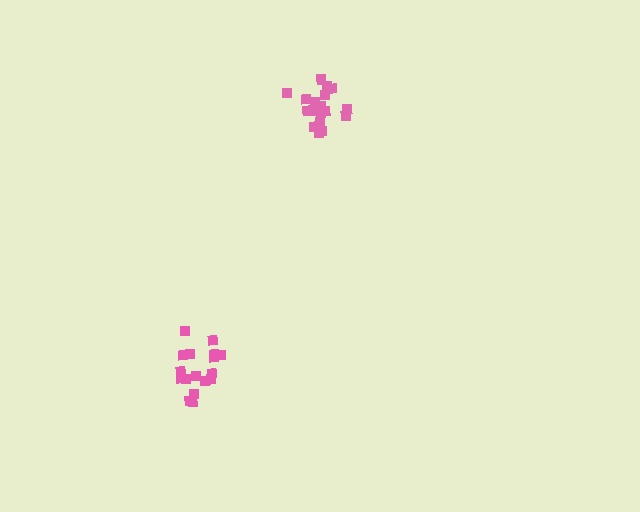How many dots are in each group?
Group 1: 18 dots, Group 2: 20 dots (38 total).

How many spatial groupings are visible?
There are 2 spatial groupings.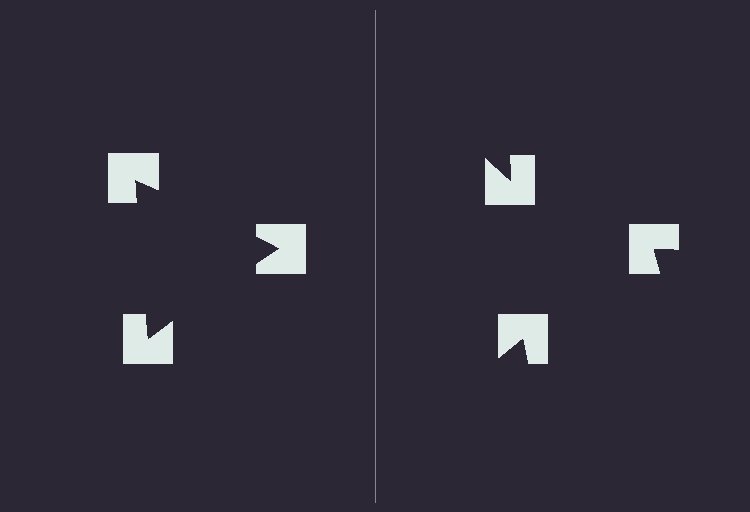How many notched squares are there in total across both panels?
6 — 3 on each side.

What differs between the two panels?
The notched squares are positioned identically on both sides; only the wedge orientations differ. On the left they align to a triangle; on the right they are misaligned.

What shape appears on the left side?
An illusory triangle.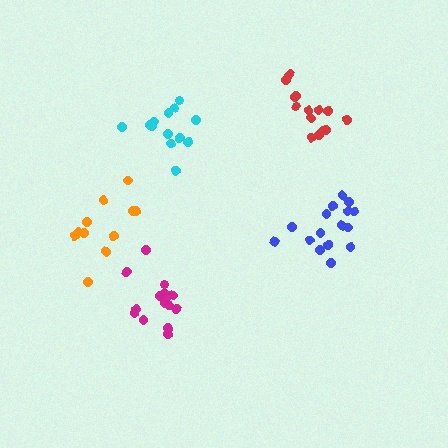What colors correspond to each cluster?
The clusters are colored: cyan, magenta, orange, red, blue.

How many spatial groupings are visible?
There are 5 spatial groupings.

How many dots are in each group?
Group 1: 13 dots, Group 2: 15 dots, Group 3: 11 dots, Group 4: 15 dots, Group 5: 16 dots (70 total).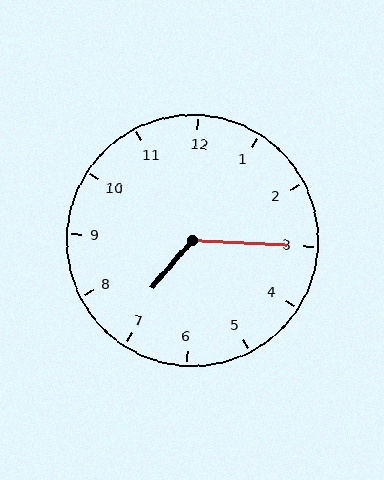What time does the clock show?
7:15.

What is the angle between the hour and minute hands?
Approximately 128 degrees.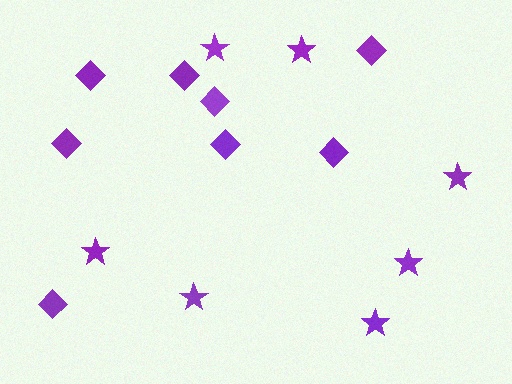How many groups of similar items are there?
There are 2 groups: one group of stars (7) and one group of diamonds (8).